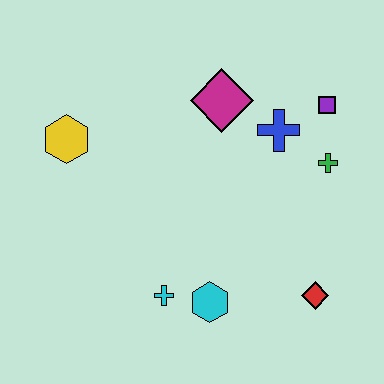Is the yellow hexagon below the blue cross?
Yes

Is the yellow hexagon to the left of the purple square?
Yes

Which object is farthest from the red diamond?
The yellow hexagon is farthest from the red diamond.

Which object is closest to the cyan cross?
The cyan hexagon is closest to the cyan cross.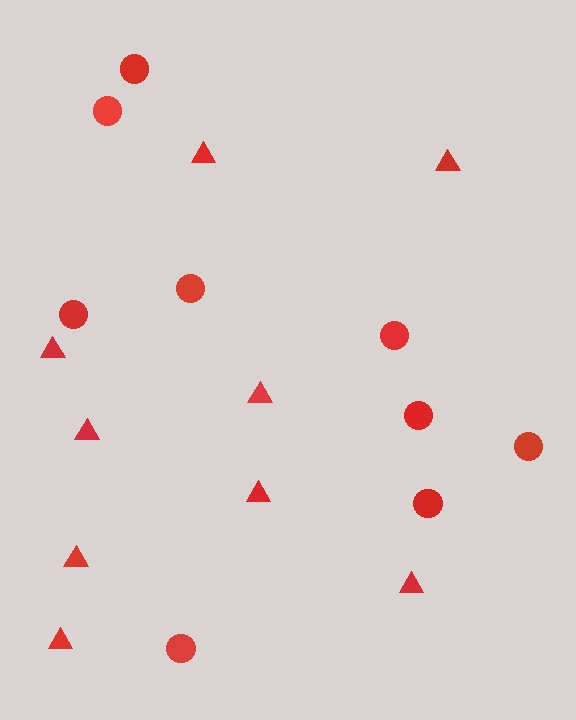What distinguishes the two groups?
There are 2 groups: one group of circles (9) and one group of triangles (9).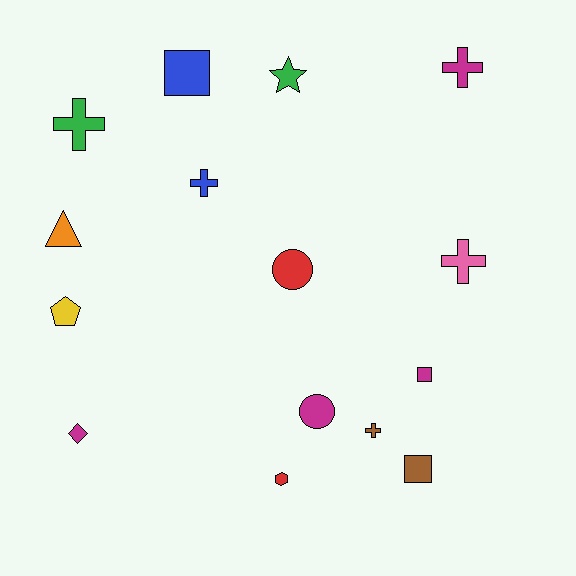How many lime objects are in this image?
There are no lime objects.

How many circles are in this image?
There are 2 circles.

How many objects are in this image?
There are 15 objects.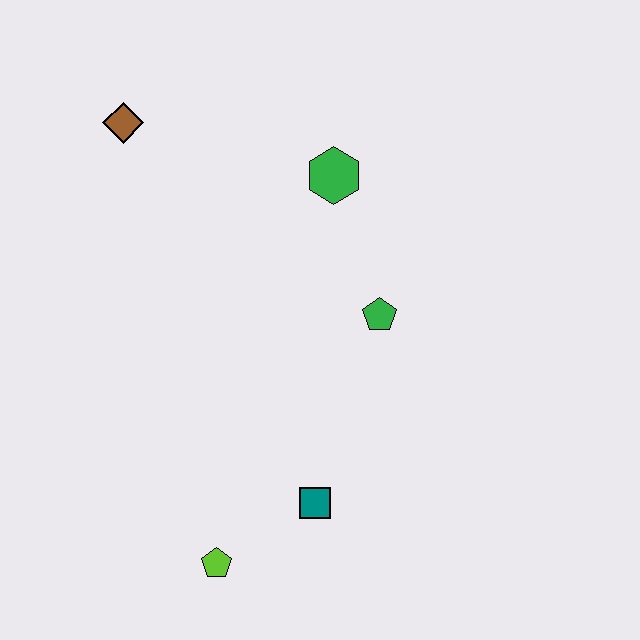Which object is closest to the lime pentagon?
The teal square is closest to the lime pentagon.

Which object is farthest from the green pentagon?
The brown diamond is farthest from the green pentagon.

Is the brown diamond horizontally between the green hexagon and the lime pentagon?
No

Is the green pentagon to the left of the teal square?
No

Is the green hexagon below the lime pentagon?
No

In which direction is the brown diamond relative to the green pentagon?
The brown diamond is to the left of the green pentagon.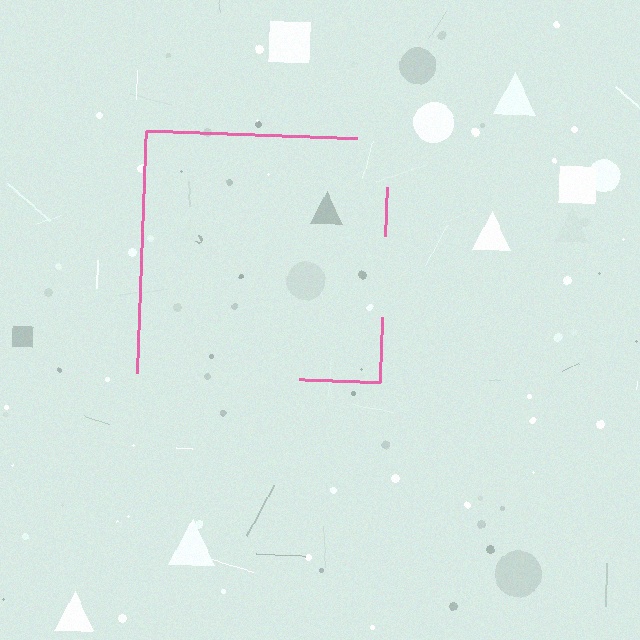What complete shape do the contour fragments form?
The contour fragments form a square.